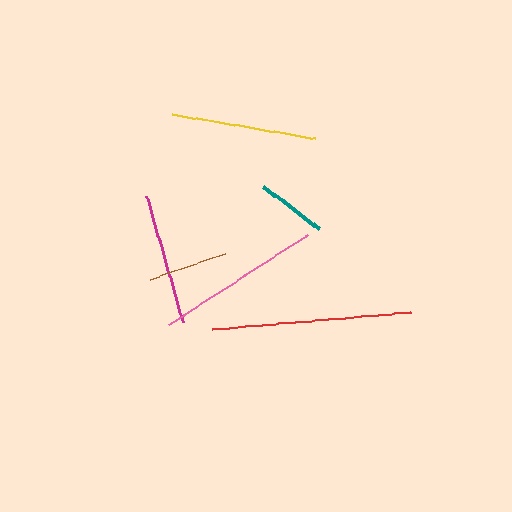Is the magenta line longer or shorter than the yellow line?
The yellow line is longer than the magenta line.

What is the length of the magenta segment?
The magenta segment is approximately 131 pixels long.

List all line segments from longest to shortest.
From longest to shortest: red, pink, yellow, magenta, brown, teal.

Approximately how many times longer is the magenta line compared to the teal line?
The magenta line is approximately 1.9 times the length of the teal line.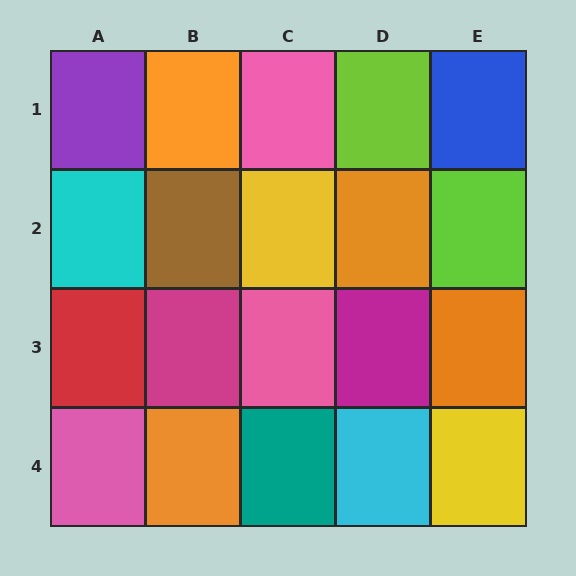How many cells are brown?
1 cell is brown.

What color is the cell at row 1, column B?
Orange.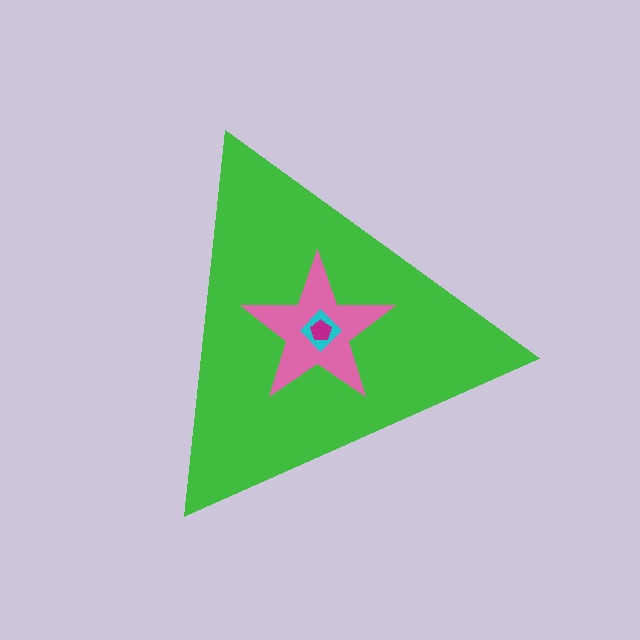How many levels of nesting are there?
4.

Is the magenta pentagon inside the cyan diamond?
Yes.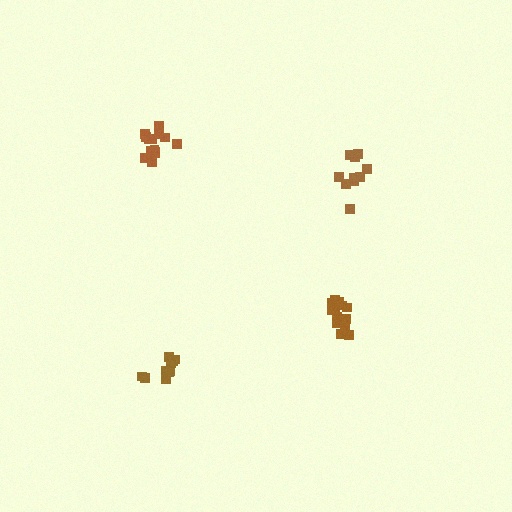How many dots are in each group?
Group 1: 10 dots, Group 2: 14 dots, Group 3: 10 dots, Group 4: 14 dots (48 total).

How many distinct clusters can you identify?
There are 4 distinct clusters.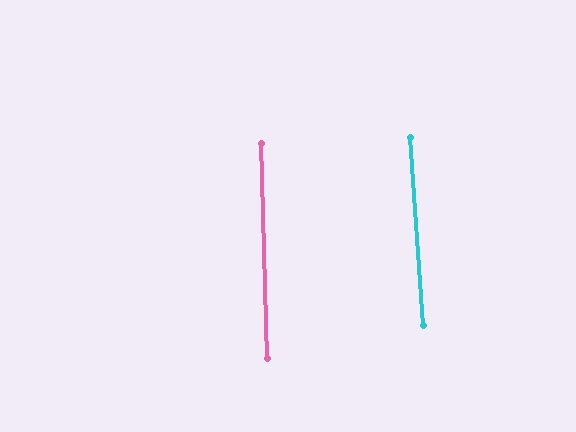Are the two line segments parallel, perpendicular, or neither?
Parallel — their directions differ by only 2.0°.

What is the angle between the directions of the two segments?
Approximately 2 degrees.